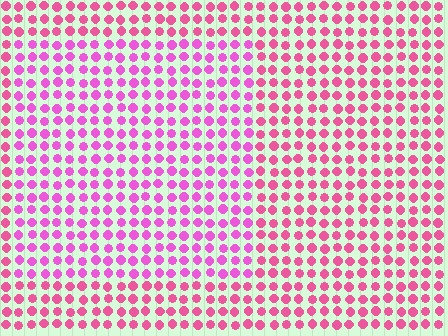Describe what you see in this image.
The image is filled with small pink elements in a uniform arrangement. A rectangle-shaped region is visible where the elements are tinted to a slightly different hue, forming a subtle color boundary.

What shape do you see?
I see a rectangle.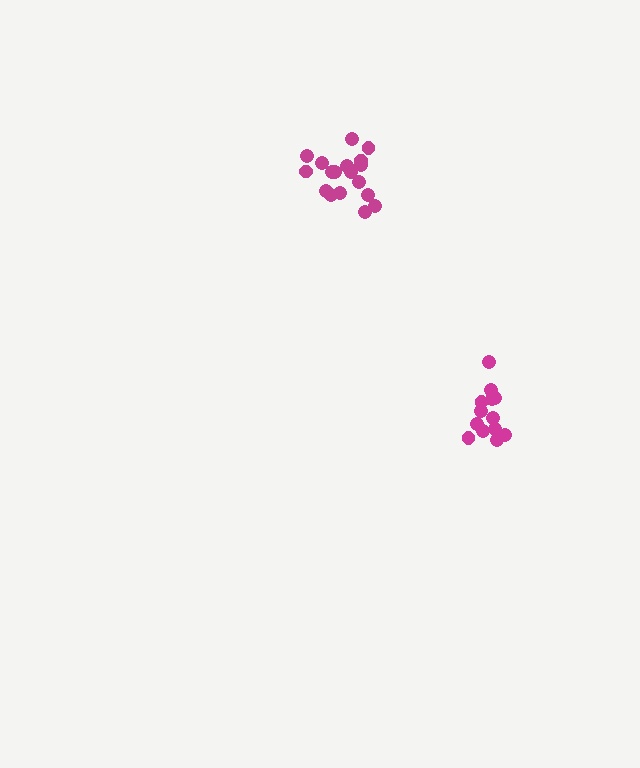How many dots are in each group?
Group 1: 14 dots, Group 2: 18 dots (32 total).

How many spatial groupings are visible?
There are 2 spatial groupings.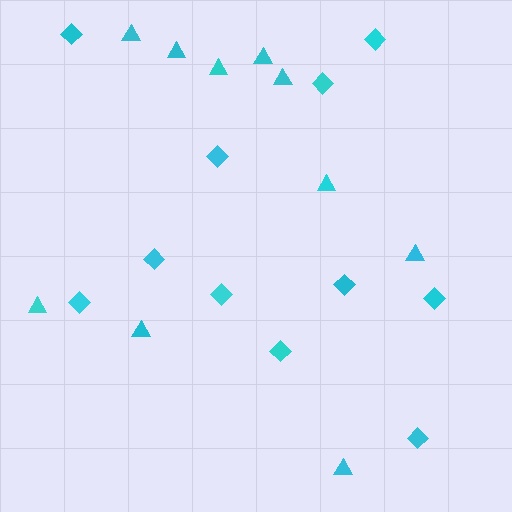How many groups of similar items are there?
There are 2 groups: one group of triangles (10) and one group of diamonds (11).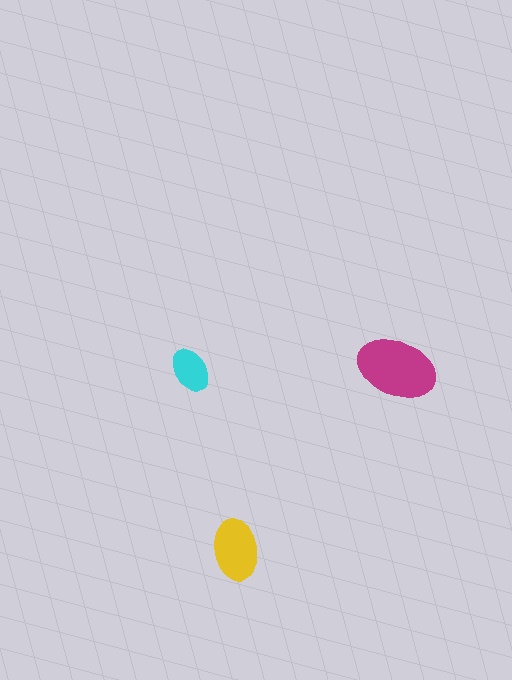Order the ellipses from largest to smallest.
the magenta one, the yellow one, the cyan one.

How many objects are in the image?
There are 3 objects in the image.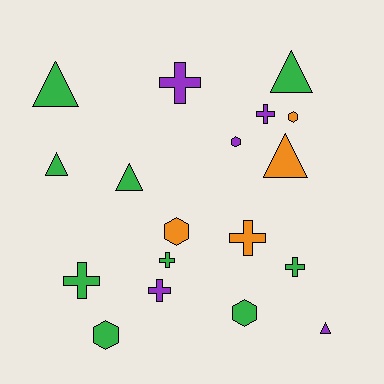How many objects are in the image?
There are 18 objects.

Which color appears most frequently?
Green, with 9 objects.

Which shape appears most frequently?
Cross, with 7 objects.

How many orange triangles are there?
There is 1 orange triangle.